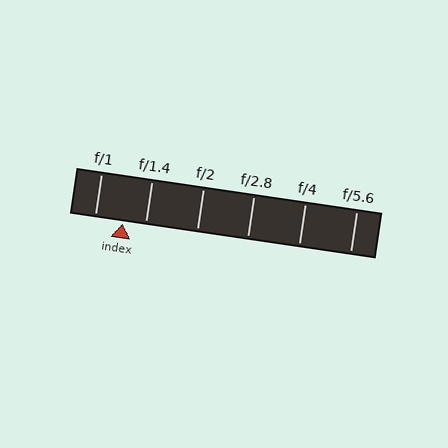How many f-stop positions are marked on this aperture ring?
There are 6 f-stop positions marked.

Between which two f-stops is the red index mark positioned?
The index mark is between f/1 and f/1.4.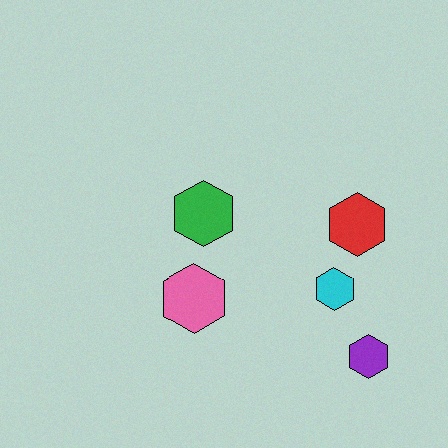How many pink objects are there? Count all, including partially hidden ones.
There is 1 pink object.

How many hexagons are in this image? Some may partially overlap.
There are 5 hexagons.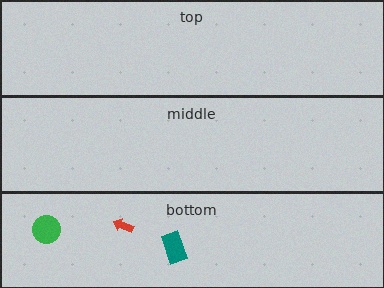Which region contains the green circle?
The bottom region.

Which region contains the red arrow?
The bottom region.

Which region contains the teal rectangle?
The bottom region.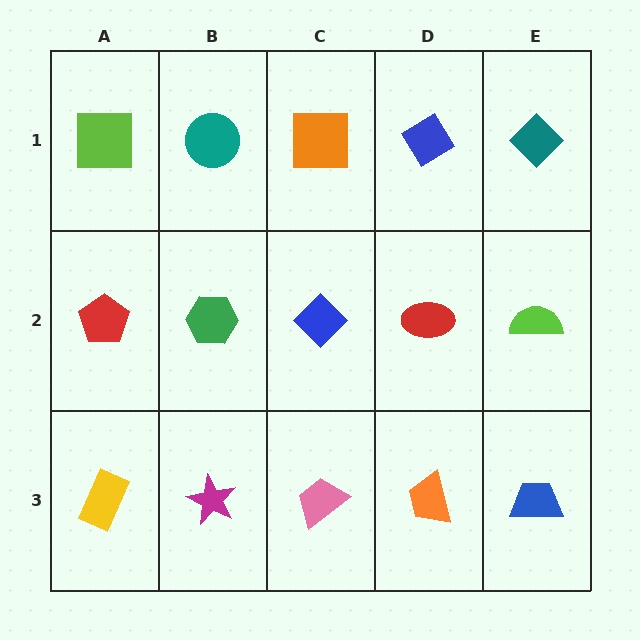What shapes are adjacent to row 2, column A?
A lime square (row 1, column A), a yellow rectangle (row 3, column A), a green hexagon (row 2, column B).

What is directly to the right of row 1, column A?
A teal circle.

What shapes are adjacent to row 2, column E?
A teal diamond (row 1, column E), a blue trapezoid (row 3, column E), a red ellipse (row 2, column D).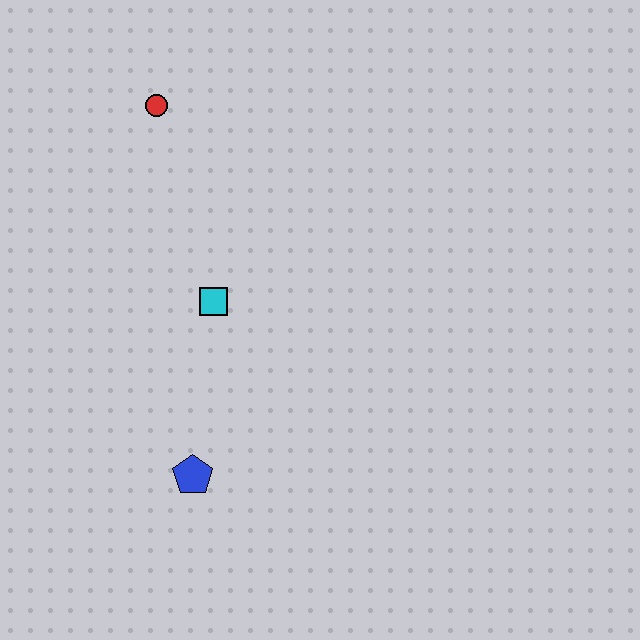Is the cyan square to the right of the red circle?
Yes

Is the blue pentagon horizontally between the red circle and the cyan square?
Yes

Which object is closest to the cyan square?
The blue pentagon is closest to the cyan square.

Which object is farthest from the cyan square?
The red circle is farthest from the cyan square.